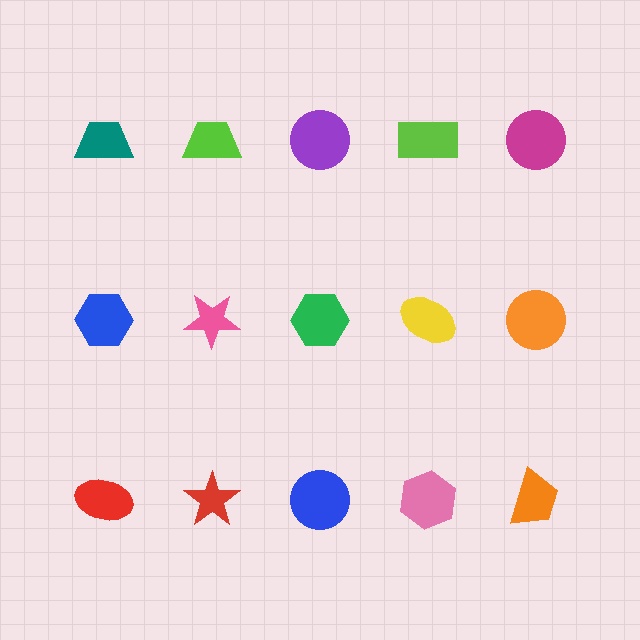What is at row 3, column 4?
A pink hexagon.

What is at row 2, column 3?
A green hexagon.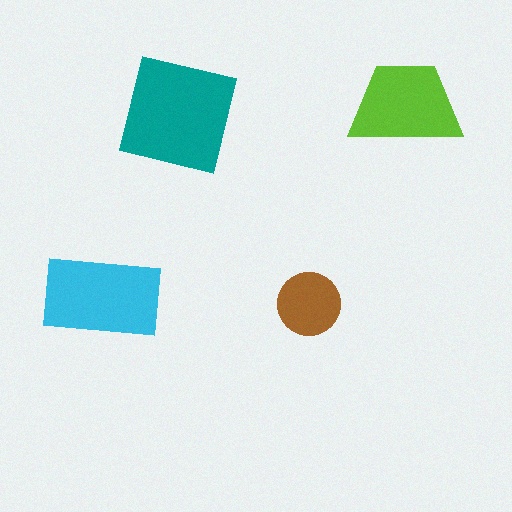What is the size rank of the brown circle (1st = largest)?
4th.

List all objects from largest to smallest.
The teal square, the cyan rectangle, the lime trapezoid, the brown circle.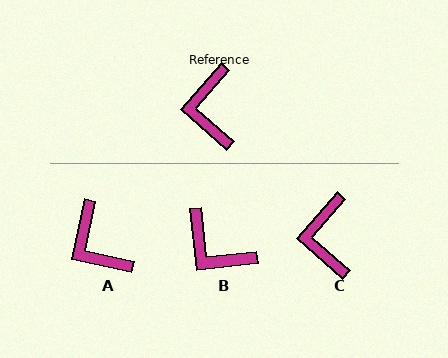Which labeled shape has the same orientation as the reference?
C.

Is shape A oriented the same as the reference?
No, it is off by about 29 degrees.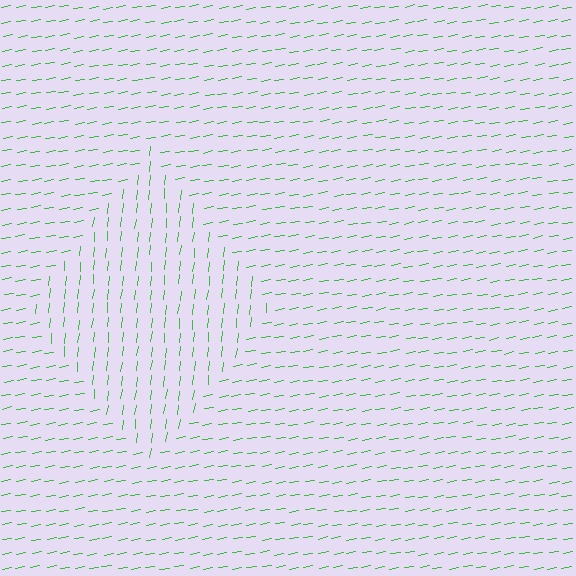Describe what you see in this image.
The image is filled with small green line segments. A diamond region in the image has lines oriented differently from the surrounding lines, creating a visible texture boundary.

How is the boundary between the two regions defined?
The boundary is defined purely by a change in line orientation (approximately 73 degrees difference). All lines are the same color and thickness.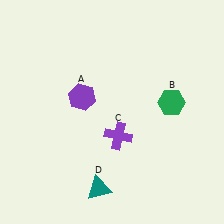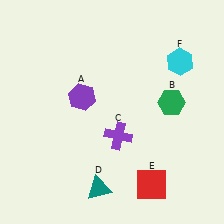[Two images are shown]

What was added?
A red square (E), a cyan hexagon (F) were added in Image 2.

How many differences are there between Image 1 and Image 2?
There are 2 differences between the two images.